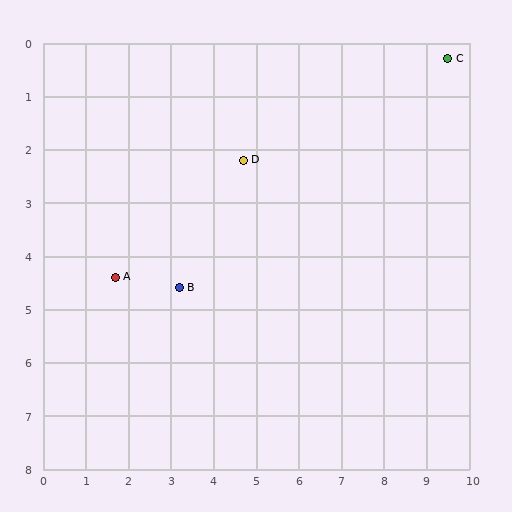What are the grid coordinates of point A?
Point A is at approximately (1.7, 4.4).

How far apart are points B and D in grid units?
Points B and D are about 2.8 grid units apart.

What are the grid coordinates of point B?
Point B is at approximately (3.2, 4.6).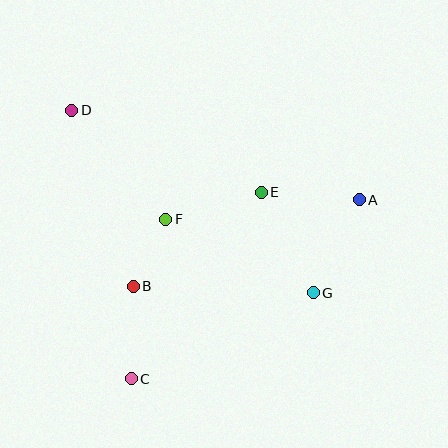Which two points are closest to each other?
Points B and F are closest to each other.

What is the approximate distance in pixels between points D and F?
The distance between D and F is approximately 144 pixels.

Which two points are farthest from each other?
Points D and G are farthest from each other.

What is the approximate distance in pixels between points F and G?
The distance between F and G is approximately 165 pixels.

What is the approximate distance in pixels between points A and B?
The distance between A and B is approximately 242 pixels.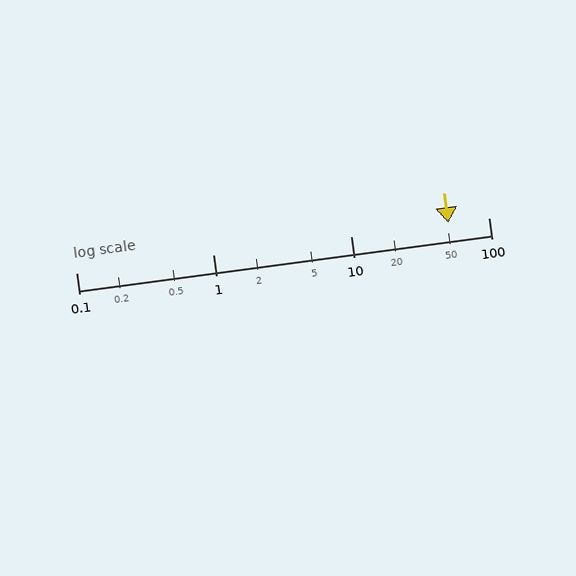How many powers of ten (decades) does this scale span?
The scale spans 3 decades, from 0.1 to 100.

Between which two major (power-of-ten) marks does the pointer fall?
The pointer is between 10 and 100.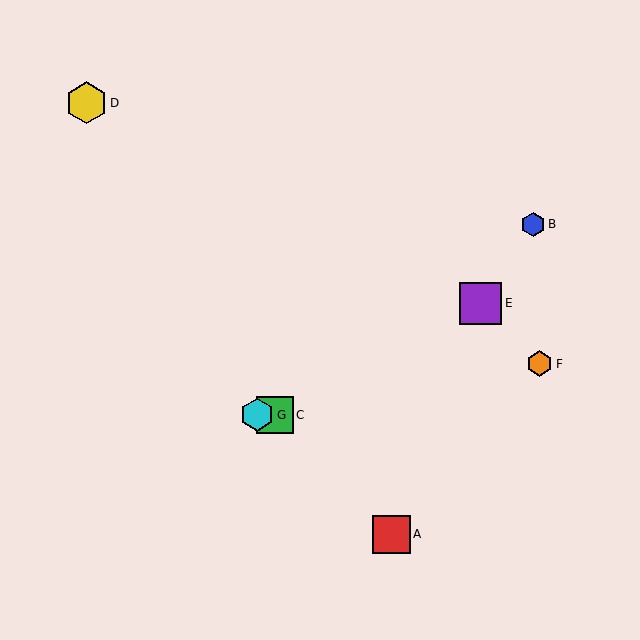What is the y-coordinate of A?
Object A is at y≈534.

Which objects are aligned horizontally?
Objects C, G are aligned horizontally.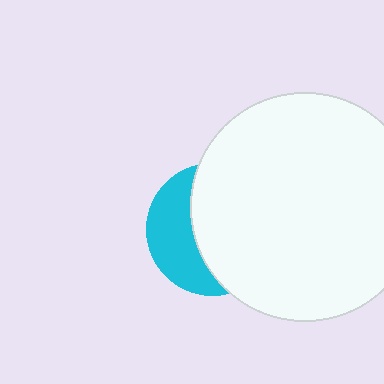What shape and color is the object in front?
The object in front is a white circle.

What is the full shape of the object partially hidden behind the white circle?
The partially hidden object is a cyan circle.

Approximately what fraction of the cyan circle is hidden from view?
Roughly 63% of the cyan circle is hidden behind the white circle.